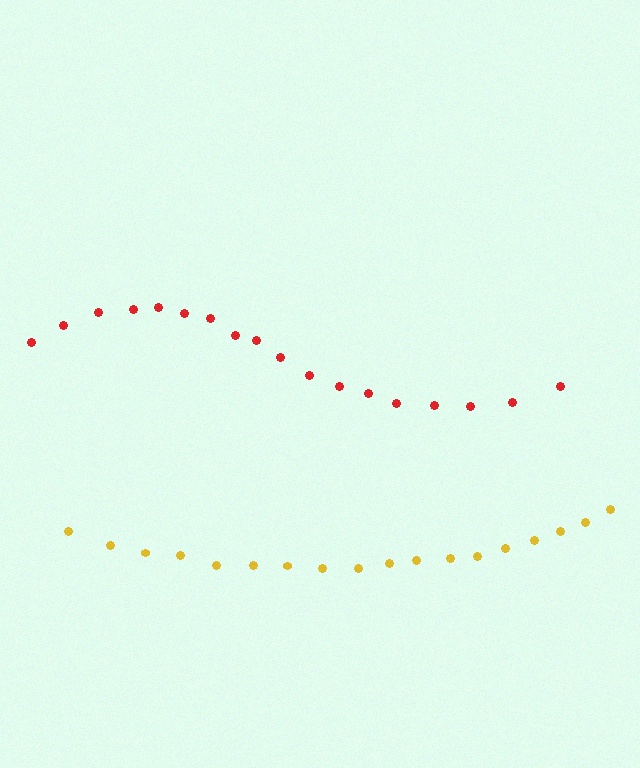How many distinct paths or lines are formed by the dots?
There are 2 distinct paths.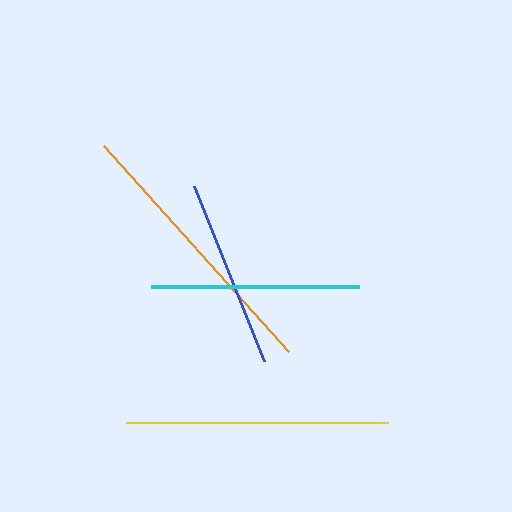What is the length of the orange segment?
The orange segment is approximately 277 pixels long.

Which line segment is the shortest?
The blue line is the shortest at approximately 188 pixels.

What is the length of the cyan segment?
The cyan segment is approximately 208 pixels long.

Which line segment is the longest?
The orange line is the longest at approximately 277 pixels.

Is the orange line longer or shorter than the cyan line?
The orange line is longer than the cyan line.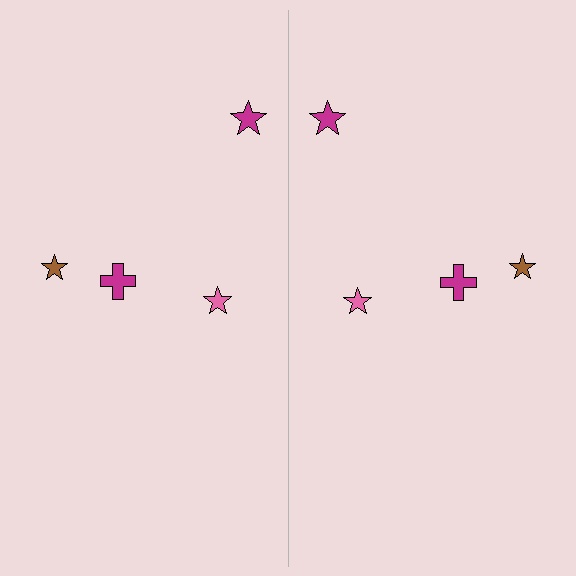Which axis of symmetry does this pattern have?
The pattern has a vertical axis of symmetry running through the center of the image.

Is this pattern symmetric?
Yes, this pattern has bilateral (reflection) symmetry.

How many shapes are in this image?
There are 8 shapes in this image.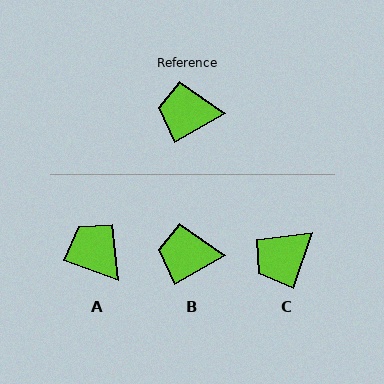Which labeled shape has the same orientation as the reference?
B.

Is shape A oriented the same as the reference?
No, it is off by about 48 degrees.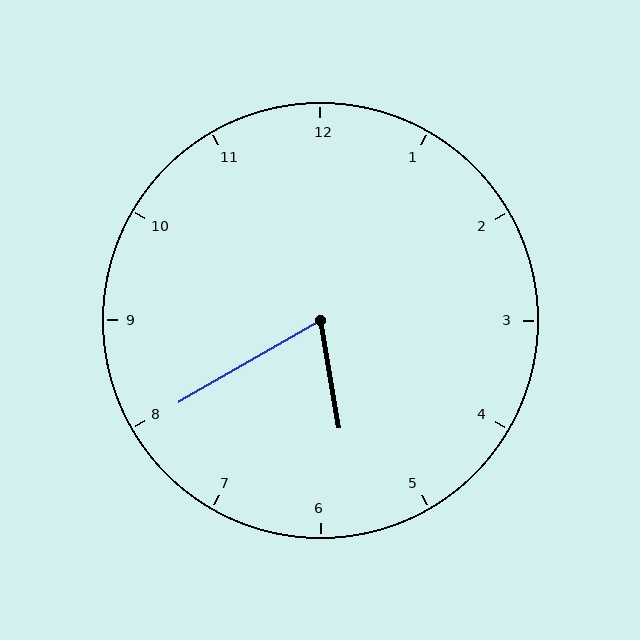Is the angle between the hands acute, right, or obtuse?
It is acute.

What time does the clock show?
5:40.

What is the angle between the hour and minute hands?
Approximately 70 degrees.